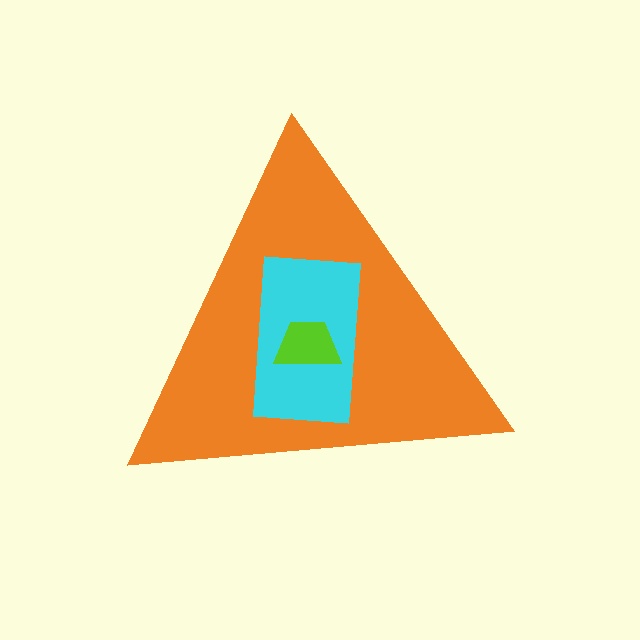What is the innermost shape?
The lime trapezoid.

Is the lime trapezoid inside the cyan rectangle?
Yes.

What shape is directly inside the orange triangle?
The cyan rectangle.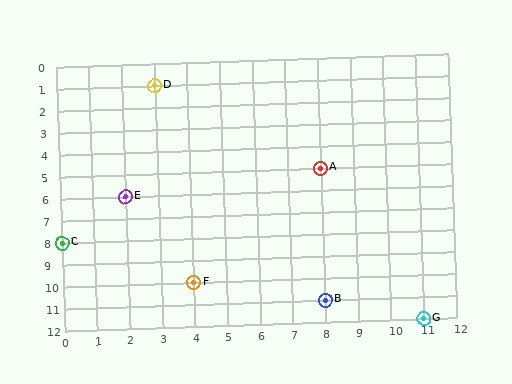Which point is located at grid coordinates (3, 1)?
Point D is at (3, 1).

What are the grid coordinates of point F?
Point F is at grid coordinates (4, 10).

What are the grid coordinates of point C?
Point C is at grid coordinates (0, 8).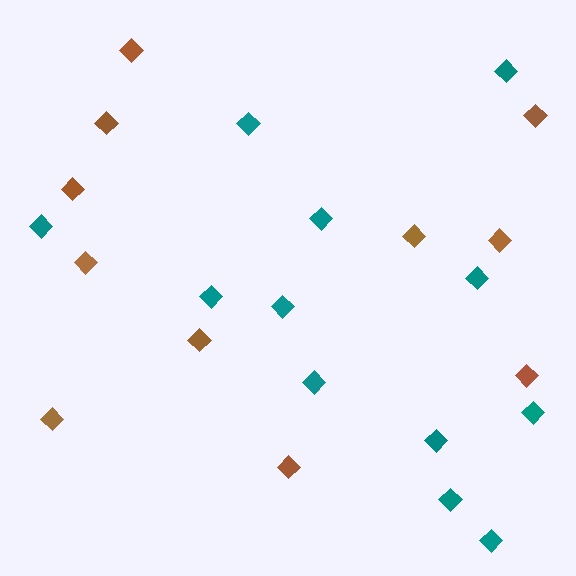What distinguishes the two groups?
There are 2 groups: one group of brown diamonds (11) and one group of teal diamonds (12).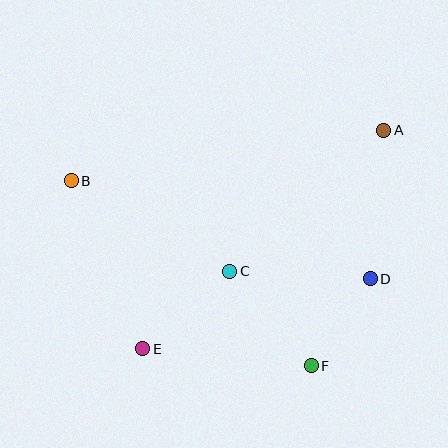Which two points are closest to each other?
Points D and F are closest to each other.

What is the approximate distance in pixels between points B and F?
The distance between B and F is approximately 303 pixels.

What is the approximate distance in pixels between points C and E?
The distance between C and E is approximately 117 pixels.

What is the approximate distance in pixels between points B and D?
The distance between B and D is approximately 314 pixels.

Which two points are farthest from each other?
Points A and E are farthest from each other.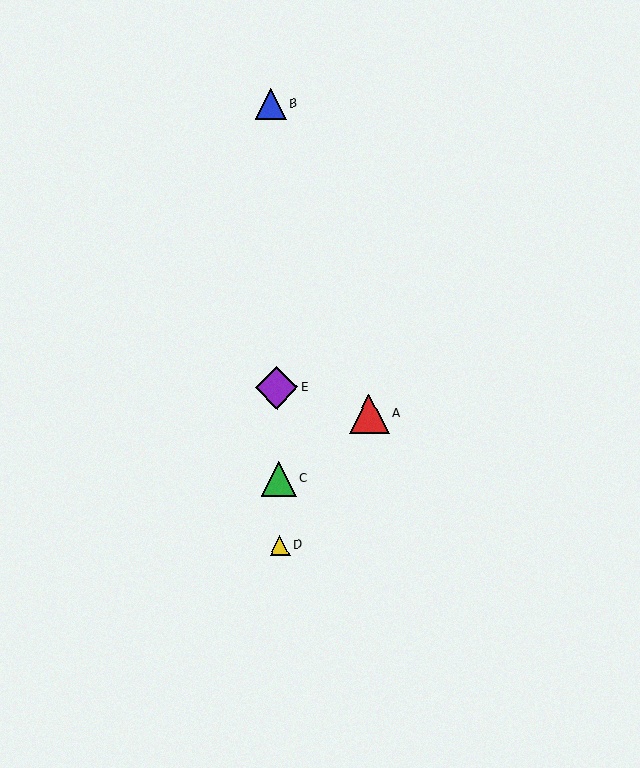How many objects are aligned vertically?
4 objects (B, C, D, E) are aligned vertically.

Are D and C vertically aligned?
Yes, both are at x≈280.